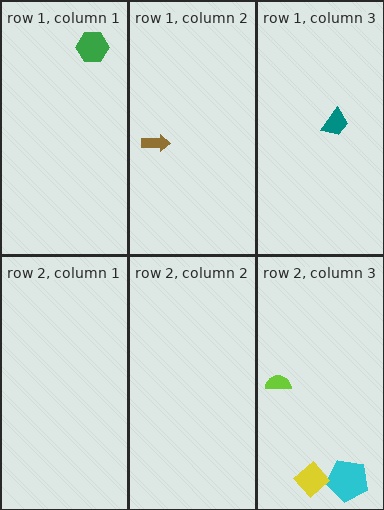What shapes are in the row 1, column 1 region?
The green hexagon.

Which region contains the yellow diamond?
The row 2, column 3 region.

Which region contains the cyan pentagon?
The row 2, column 3 region.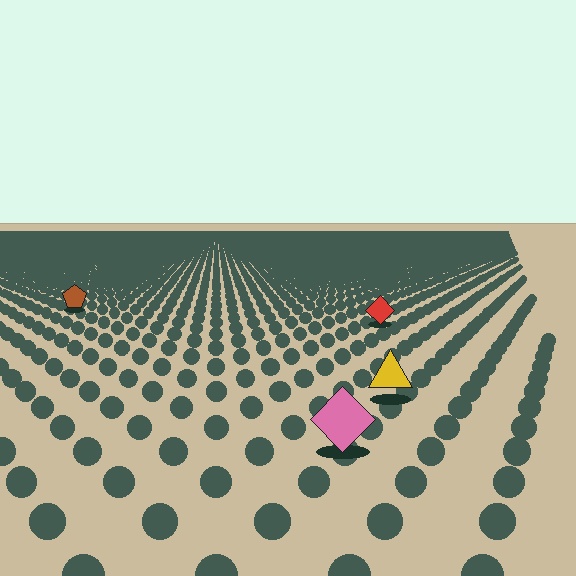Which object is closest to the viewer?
The pink diamond is closest. The texture marks near it are larger and more spread out.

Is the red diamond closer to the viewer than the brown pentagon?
Yes. The red diamond is closer — you can tell from the texture gradient: the ground texture is coarser near it.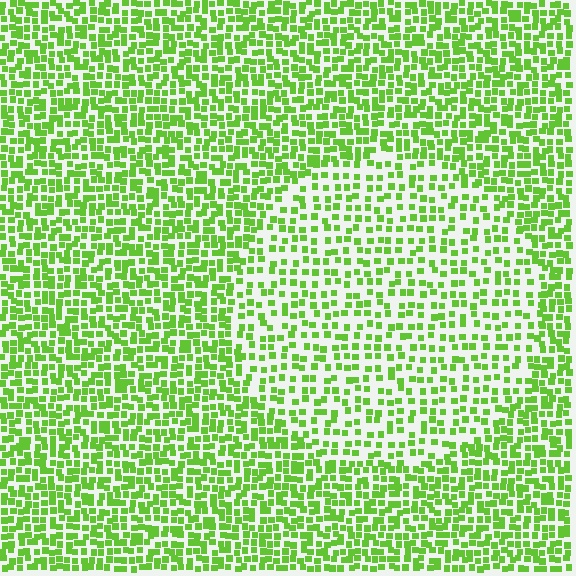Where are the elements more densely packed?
The elements are more densely packed outside the circle boundary.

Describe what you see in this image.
The image contains small lime elements arranged at two different densities. A circle-shaped region is visible where the elements are less densely packed than the surrounding area.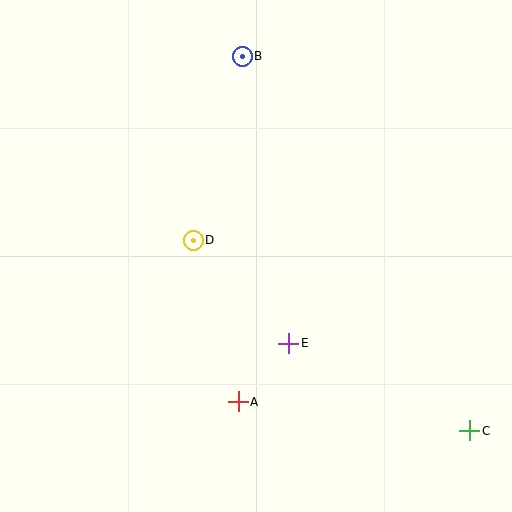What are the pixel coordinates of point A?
Point A is at (238, 402).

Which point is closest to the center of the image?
Point D at (193, 240) is closest to the center.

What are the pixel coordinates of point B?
Point B is at (242, 56).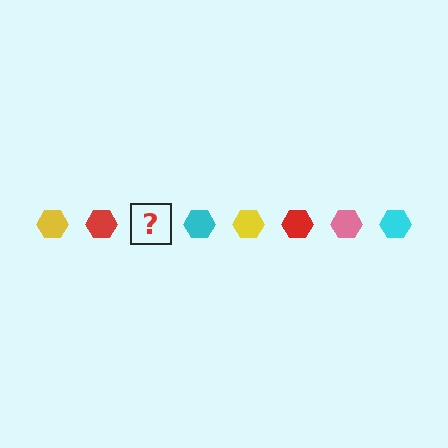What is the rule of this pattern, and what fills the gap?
The rule is that the pattern cycles through yellow, red, pink, cyan hexagons. The gap should be filled with a pink hexagon.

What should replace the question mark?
The question mark should be replaced with a pink hexagon.